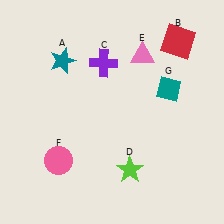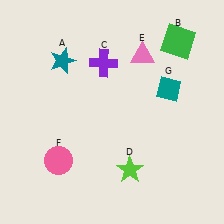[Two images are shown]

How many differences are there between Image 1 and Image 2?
There is 1 difference between the two images.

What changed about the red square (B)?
In Image 1, B is red. In Image 2, it changed to green.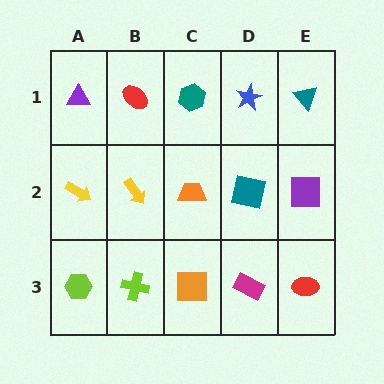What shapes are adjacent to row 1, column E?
A purple square (row 2, column E), a blue star (row 1, column D).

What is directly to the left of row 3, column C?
A lime cross.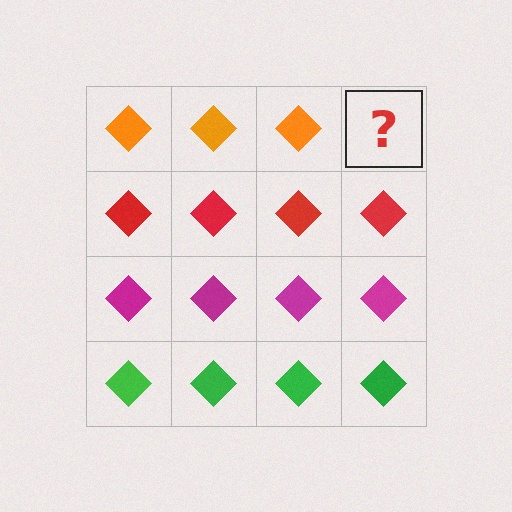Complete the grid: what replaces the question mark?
The question mark should be replaced with an orange diamond.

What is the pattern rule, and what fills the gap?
The rule is that each row has a consistent color. The gap should be filled with an orange diamond.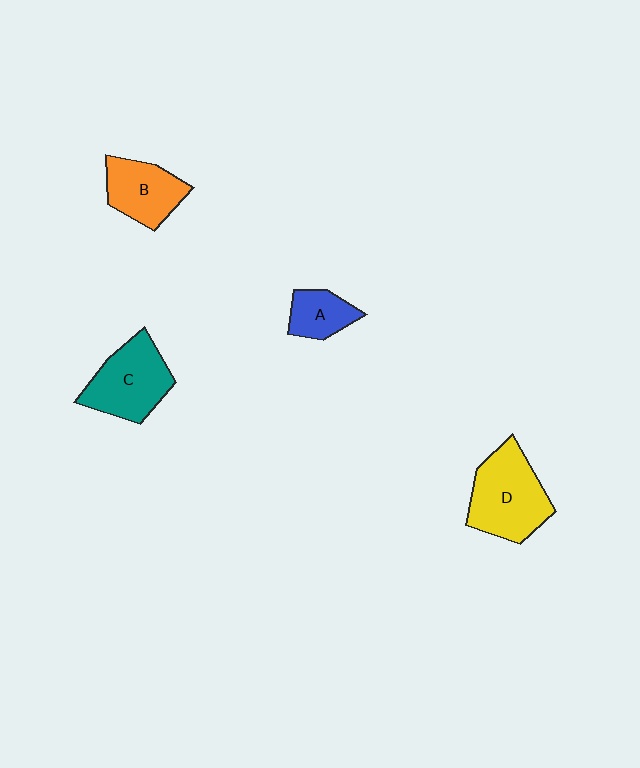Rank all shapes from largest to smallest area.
From largest to smallest: D (yellow), C (teal), B (orange), A (blue).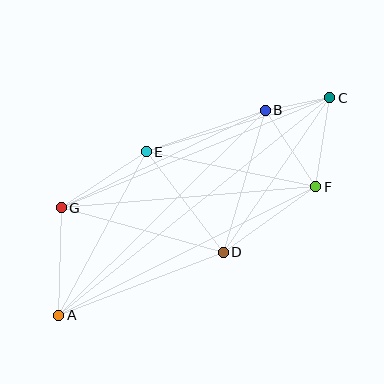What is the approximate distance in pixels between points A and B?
The distance between A and B is approximately 291 pixels.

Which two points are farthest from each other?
Points A and C are farthest from each other.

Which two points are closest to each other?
Points B and C are closest to each other.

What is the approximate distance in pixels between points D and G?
The distance between D and G is approximately 168 pixels.